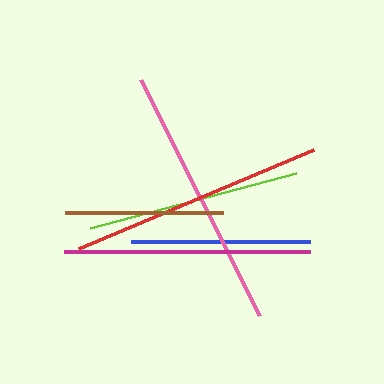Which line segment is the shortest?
The brown line is the shortest at approximately 158 pixels.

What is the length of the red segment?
The red segment is approximately 256 pixels long.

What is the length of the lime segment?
The lime segment is approximately 213 pixels long.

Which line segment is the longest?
The pink line is the longest at approximately 264 pixels.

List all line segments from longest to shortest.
From longest to shortest: pink, red, magenta, lime, blue, brown.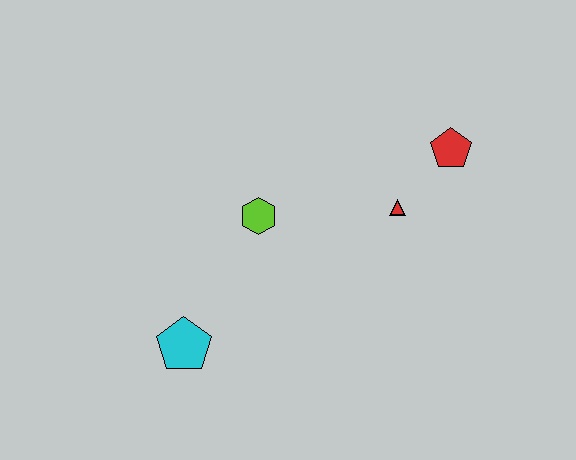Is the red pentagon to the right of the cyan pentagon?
Yes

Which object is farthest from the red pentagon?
The cyan pentagon is farthest from the red pentagon.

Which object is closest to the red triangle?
The red pentagon is closest to the red triangle.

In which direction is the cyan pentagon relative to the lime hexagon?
The cyan pentagon is below the lime hexagon.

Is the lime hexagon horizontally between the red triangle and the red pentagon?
No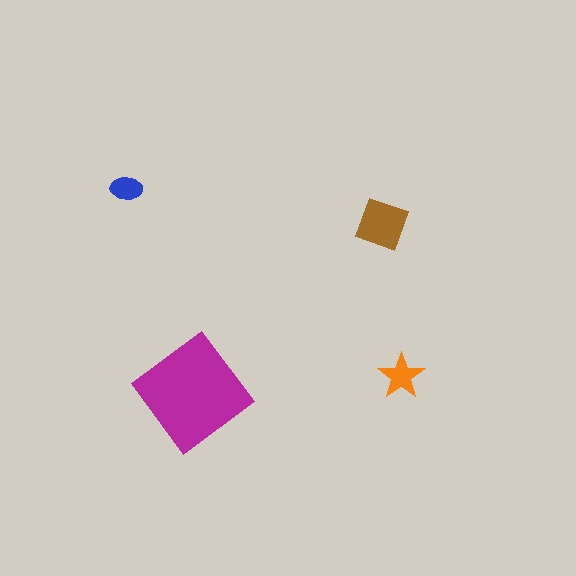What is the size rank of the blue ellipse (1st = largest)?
4th.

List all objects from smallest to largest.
The blue ellipse, the orange star, the brown diamond, the magenta diamond.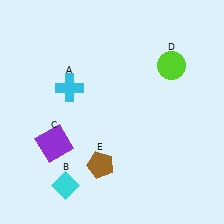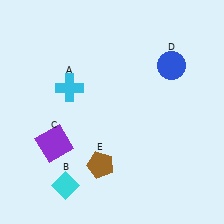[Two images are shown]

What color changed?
The circle (D) changed from lime in Image 1 to blue in Image 2.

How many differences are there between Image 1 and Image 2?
There is 1 difference between the two images.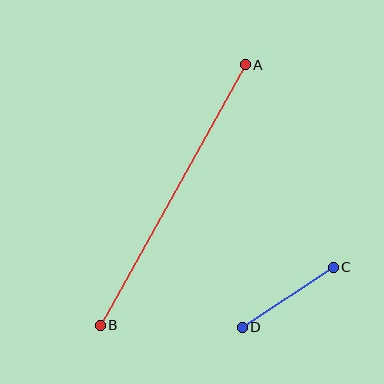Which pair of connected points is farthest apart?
Points A and B are farthest apart.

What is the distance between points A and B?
The distance is approximately 298 pixels.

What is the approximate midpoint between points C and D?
The midpoint is at approximately (288, 297) pixels.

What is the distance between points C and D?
The distance is approximately 109 pixels.